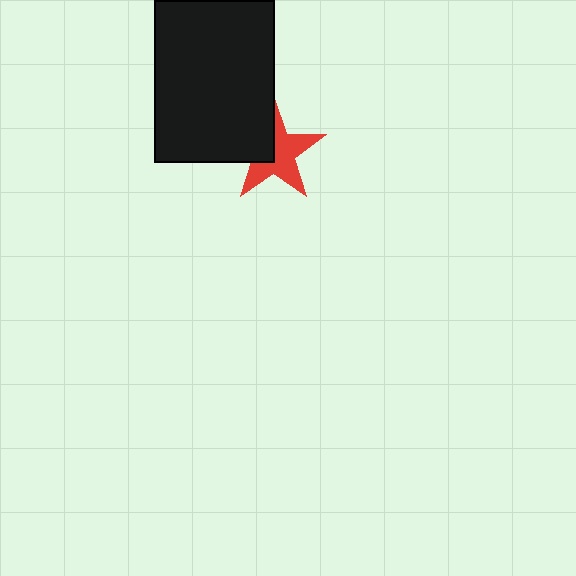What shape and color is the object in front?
The object in front is a black rectangle.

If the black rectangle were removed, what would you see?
You would see the complete red star.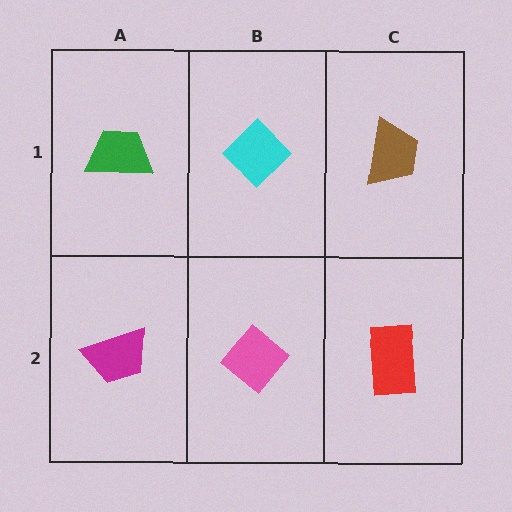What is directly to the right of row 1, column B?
A brown trapezoid.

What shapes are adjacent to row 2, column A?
A green trapezoid (row 1, column A), a pink diamond (row 2, column B).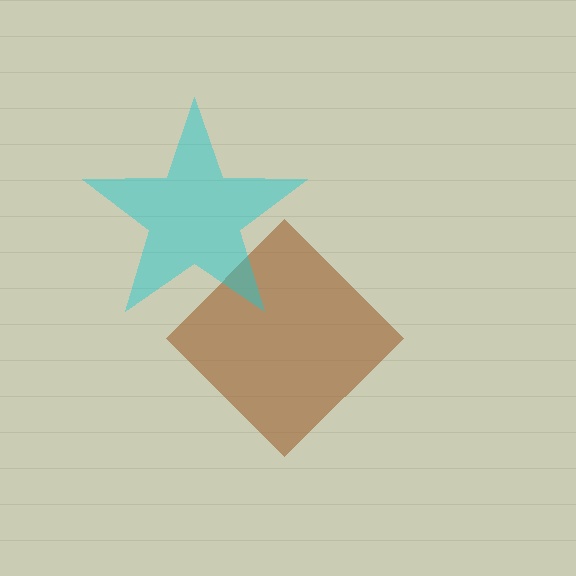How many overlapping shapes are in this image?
There are 2 overlapping shapes in the image.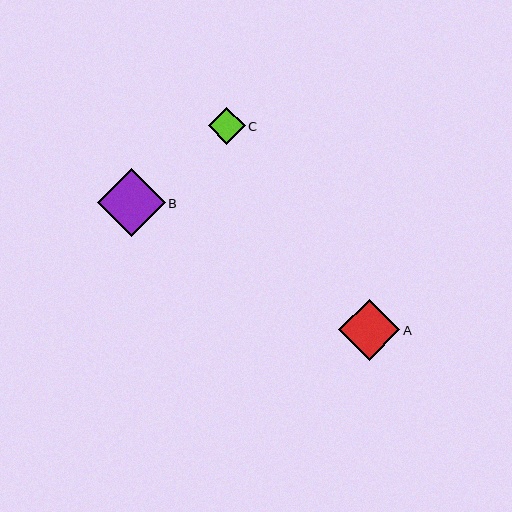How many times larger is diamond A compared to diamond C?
Diamond A is approximately 1.7 times the size of diamond C.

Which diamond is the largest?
Diamond B is the largest with a size of approximately 67 pixels.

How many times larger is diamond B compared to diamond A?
Diamond B is approximately 1.1 times the size of diamond A.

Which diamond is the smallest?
Diamond C is the smallest with a size of approximately 37 pixels.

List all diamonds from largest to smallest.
From largest to smallest: B, A, C.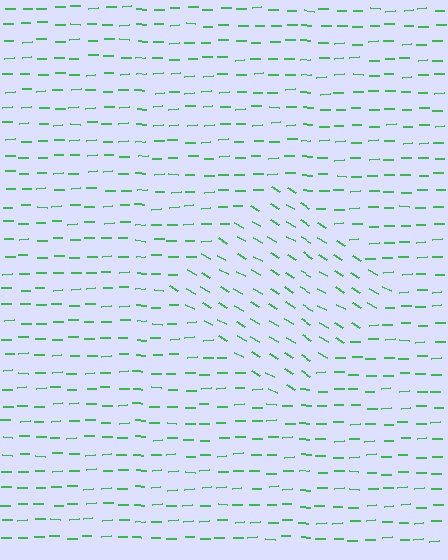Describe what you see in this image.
The image is filled with small green line segments. A diamond region in the image has lines oriented differently from the surrounding lines, creating a visible texture boundary.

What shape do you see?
I see a diamond.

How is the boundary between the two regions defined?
The boundary is defined purely by a change in line orientation (approximately 31 degrees difference). All lines are the same color and thickness.